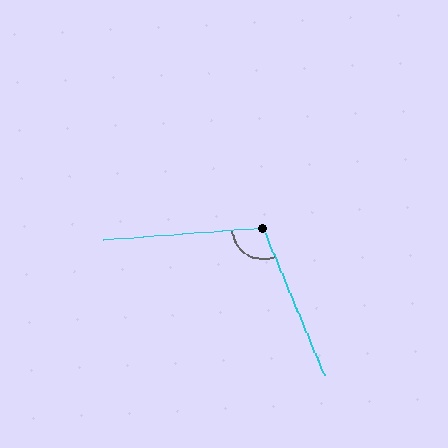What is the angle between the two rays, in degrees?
Approximately 108 degrees.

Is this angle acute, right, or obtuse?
It is obtuse.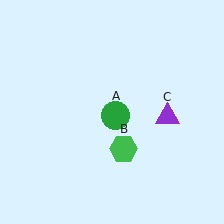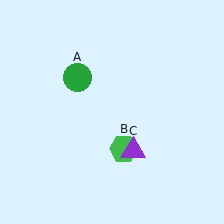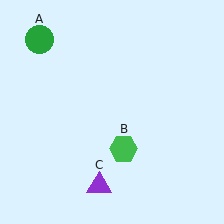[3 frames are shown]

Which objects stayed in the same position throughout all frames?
Green hexagon (object B) remained stationary.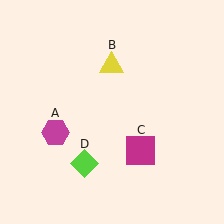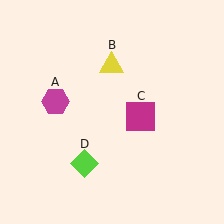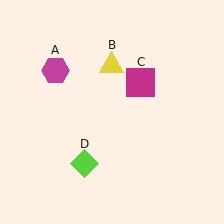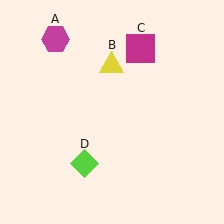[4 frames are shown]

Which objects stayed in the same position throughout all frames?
Yellow triangle (object B) and lime diamond (object D) remained stationary.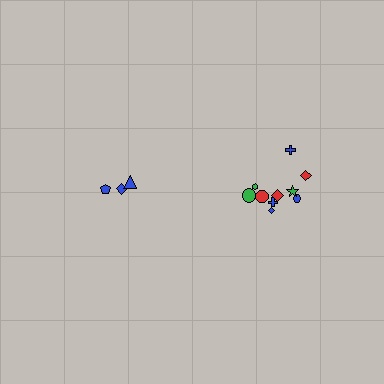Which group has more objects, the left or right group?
The right group.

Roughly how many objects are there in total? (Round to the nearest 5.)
Roughly 15 objects in total.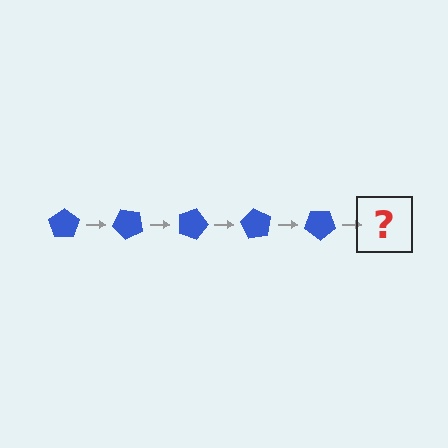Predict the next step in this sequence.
The next step is a blue pentagon rotated 225 degrees.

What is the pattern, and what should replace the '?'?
The pattern is that the pentagon rotates 45 degrees each step. The '?' should be a blue pentagon rotated 225 degrees.